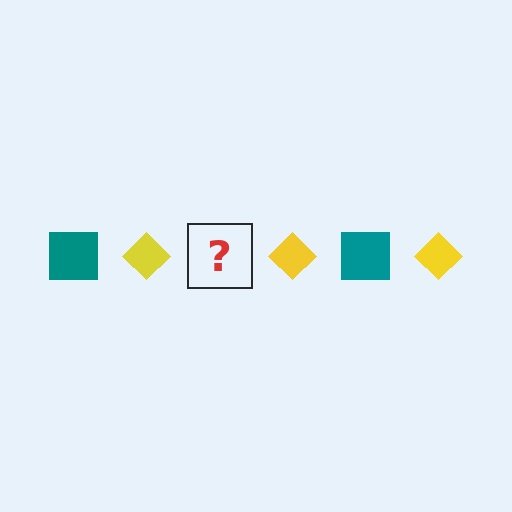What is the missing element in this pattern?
The missing element is a teal square.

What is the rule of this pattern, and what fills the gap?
The rule is that the pattern alternates between teal square and yellow diamond. The gap should be filled with a teal square.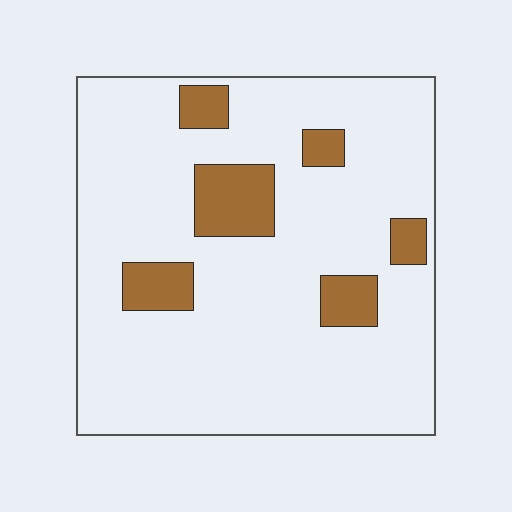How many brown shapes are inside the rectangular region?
6.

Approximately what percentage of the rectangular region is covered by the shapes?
Approximately 15%.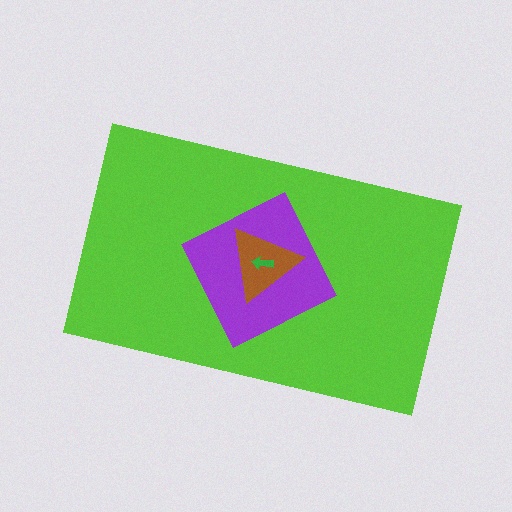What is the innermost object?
The green arrow.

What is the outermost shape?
The lime rectangle.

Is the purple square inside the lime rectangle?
Yes.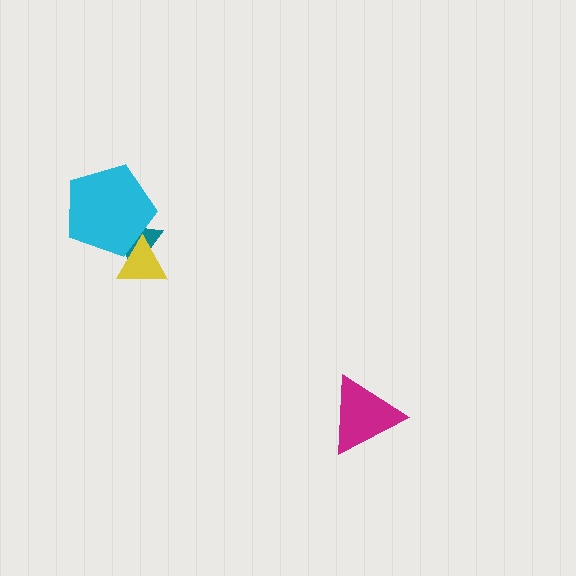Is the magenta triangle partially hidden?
No, no other shape covers it.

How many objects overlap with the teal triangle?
2 objects overlap with the teal triangle.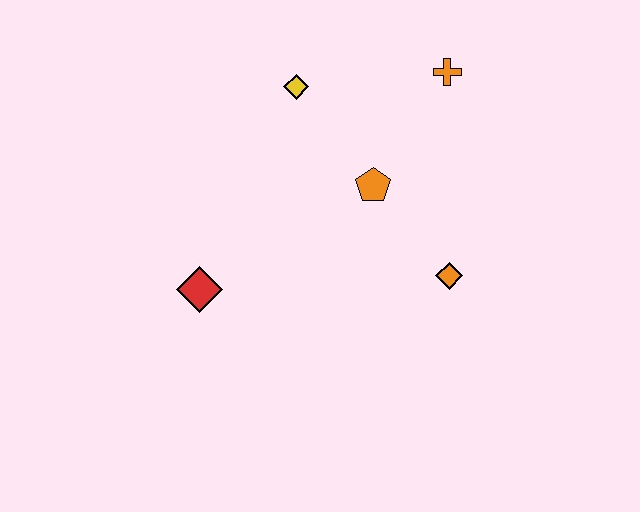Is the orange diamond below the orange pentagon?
Yes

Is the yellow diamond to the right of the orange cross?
No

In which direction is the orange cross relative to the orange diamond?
The orange cross is above the orange diamond.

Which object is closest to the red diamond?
The orange pentagon is closest to the red diamond.